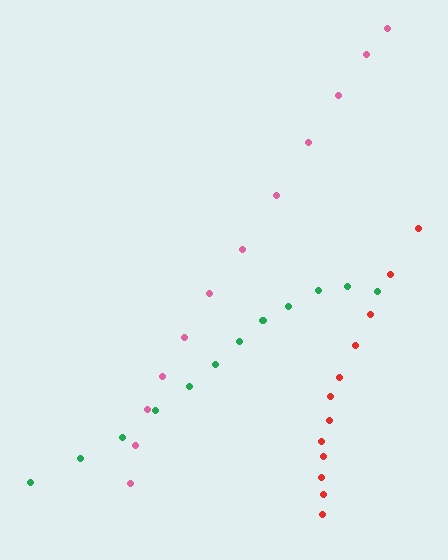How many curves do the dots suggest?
There are 3 distinct paths.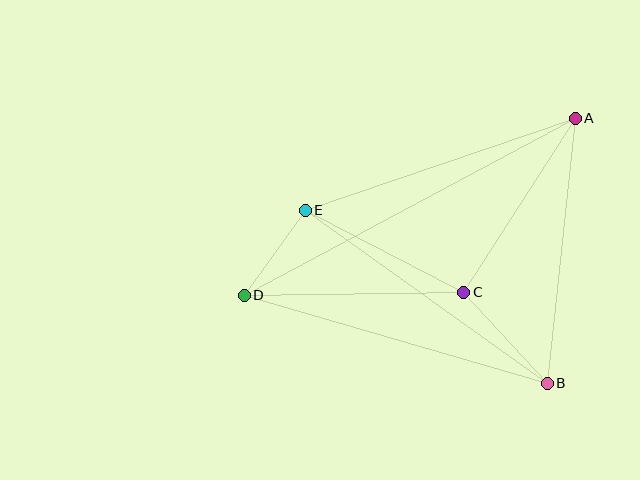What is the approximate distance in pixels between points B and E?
The distance between B and E is approximately 297 pixels.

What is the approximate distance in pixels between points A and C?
The distance between A and C is approximately 206 pixels.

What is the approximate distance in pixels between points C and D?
The distance between C and D is approximately 220 pixels.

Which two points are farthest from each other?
Points A and D are farthest from each other.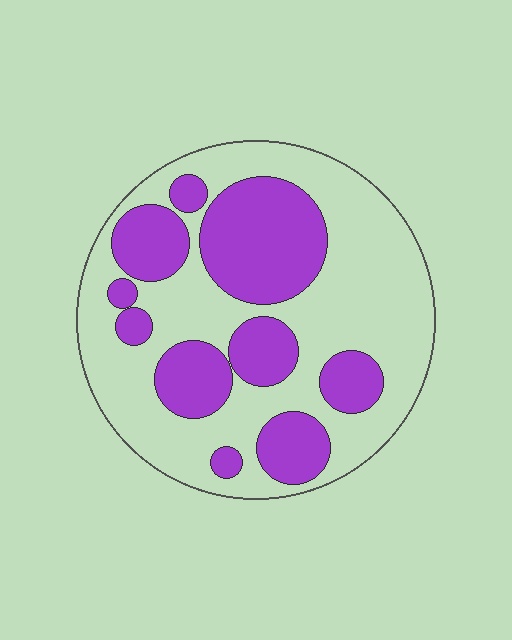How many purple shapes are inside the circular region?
10.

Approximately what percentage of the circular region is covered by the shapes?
Approximately 40%.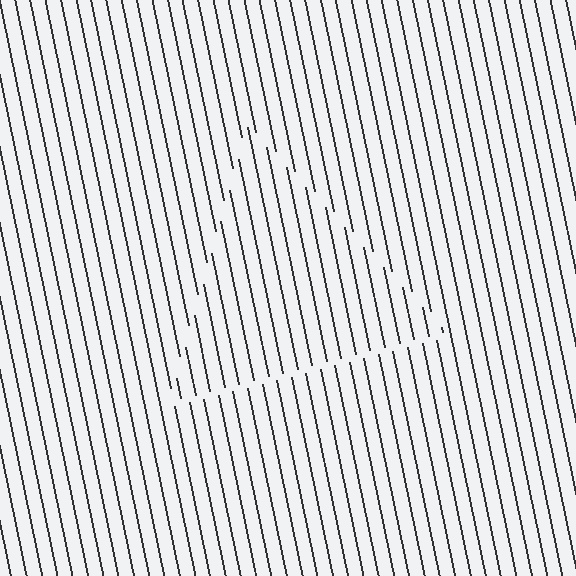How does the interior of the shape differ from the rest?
The interior of the shape contains the same grating, shifted by half a period — the contour is defined by the phase discontinuity where line-ends from the inner and outer gratings abut.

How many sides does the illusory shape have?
3 sides — the line-ends trace a triangle.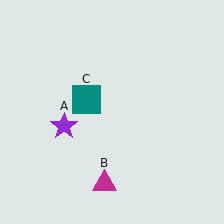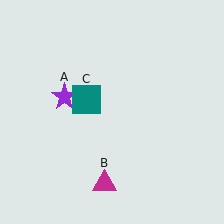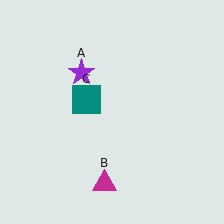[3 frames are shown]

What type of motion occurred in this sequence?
The purple star (object A) rotated clockwise around the center of the scene.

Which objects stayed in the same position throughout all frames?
Magenta triangle (object B) and teal square (object C) remained stationary.